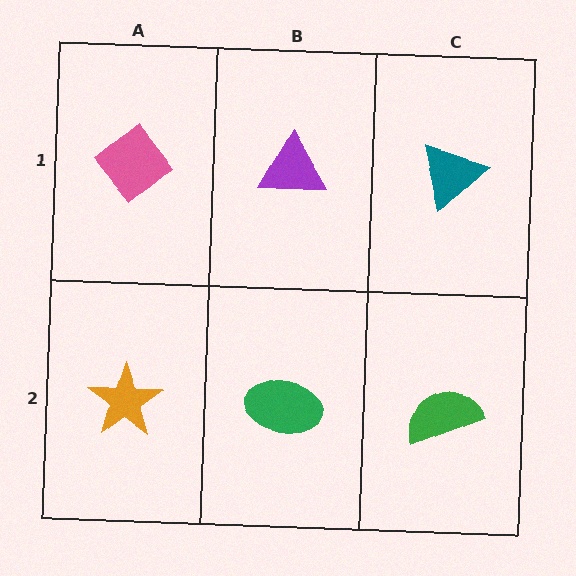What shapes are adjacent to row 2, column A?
A pink diamond (row 1, column A), a green ellipse (row 2, column B).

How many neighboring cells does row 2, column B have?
3.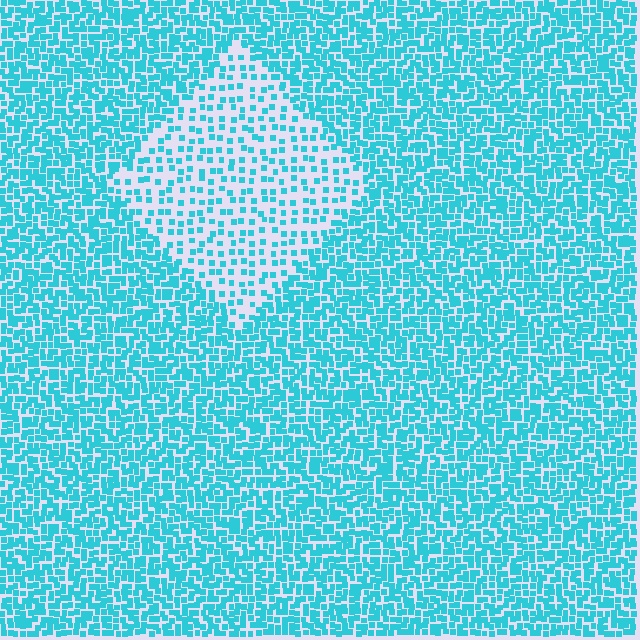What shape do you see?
I see a diamond.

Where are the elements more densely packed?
The elements are more densely packed outside the diamond boundary.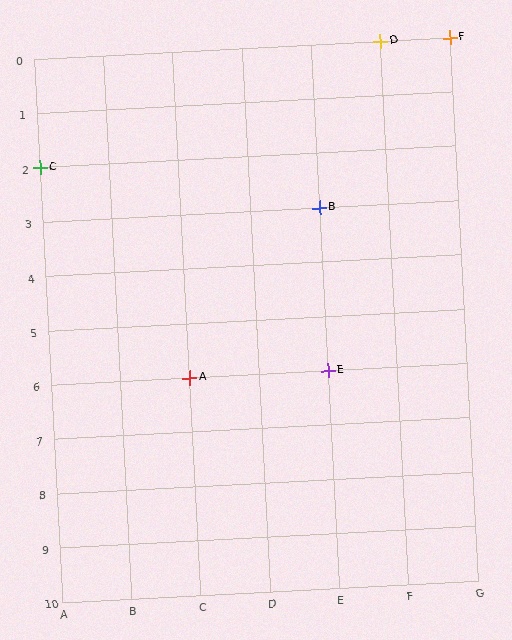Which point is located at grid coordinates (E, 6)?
Point E is at (E, 6).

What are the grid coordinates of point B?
Point B is at grid coordinates (E, 3).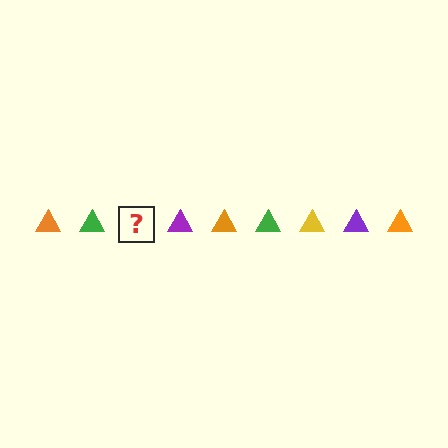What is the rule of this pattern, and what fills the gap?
The rule is that the pattern cycles through orange, green, yellow, purple triangles. The gap should be filled with a yellow triangle.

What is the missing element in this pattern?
The missing element is a yellow triangle.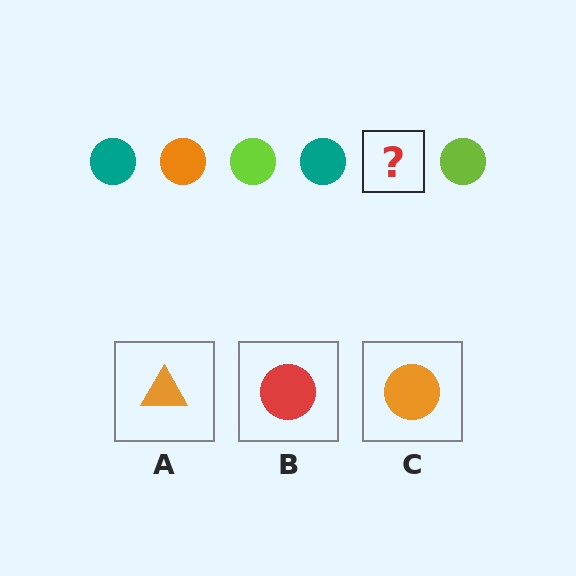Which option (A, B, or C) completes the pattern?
C.